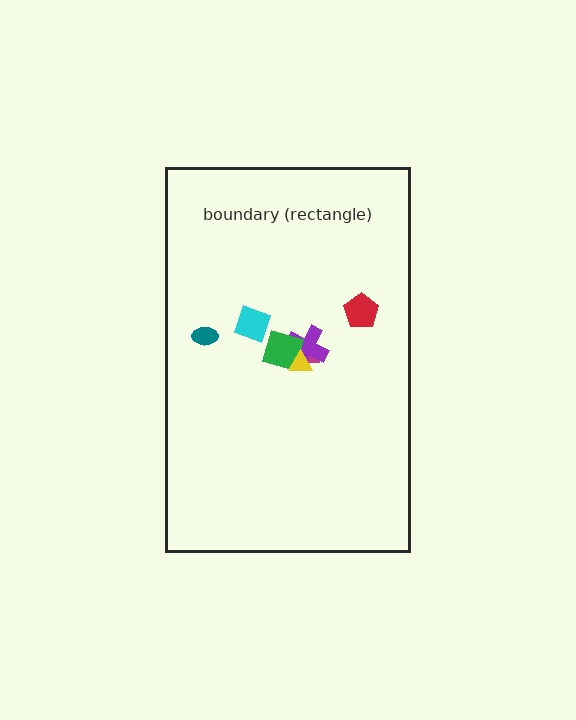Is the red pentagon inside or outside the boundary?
Inside.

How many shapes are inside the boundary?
7 inside, 0 outside.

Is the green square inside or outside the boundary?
Inside.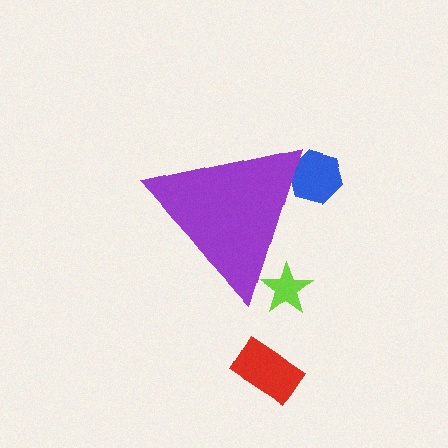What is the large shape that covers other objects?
A purple triangle.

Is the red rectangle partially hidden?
No, the red rectangle is fully visible.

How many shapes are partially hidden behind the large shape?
2 shapes are partially hidden.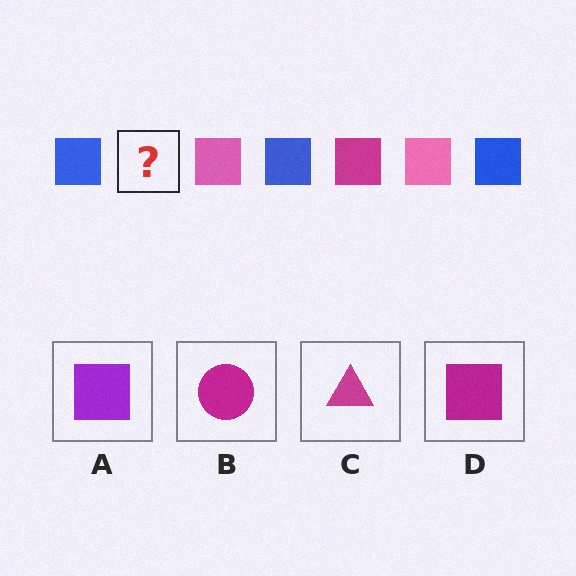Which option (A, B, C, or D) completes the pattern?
D.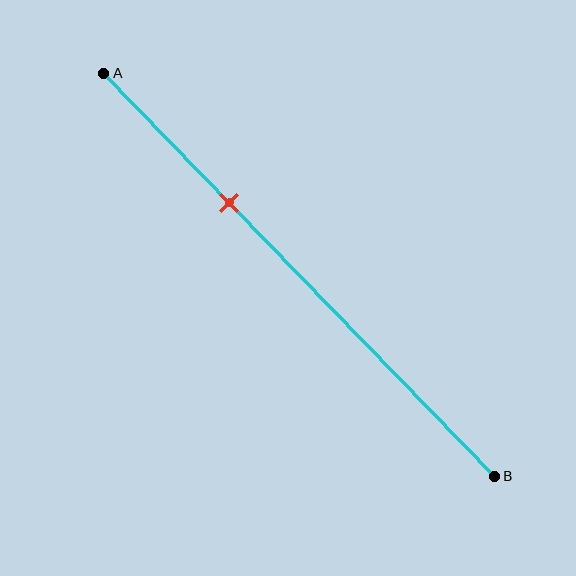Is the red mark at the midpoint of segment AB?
No, the mark is at about 30% from A, not at the 50% midpoint.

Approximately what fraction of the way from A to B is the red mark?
The red mark is approximately 30% of the way from A to B.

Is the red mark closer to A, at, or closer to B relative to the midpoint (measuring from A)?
The red mark is closer to point A than the midpoint of segment AB.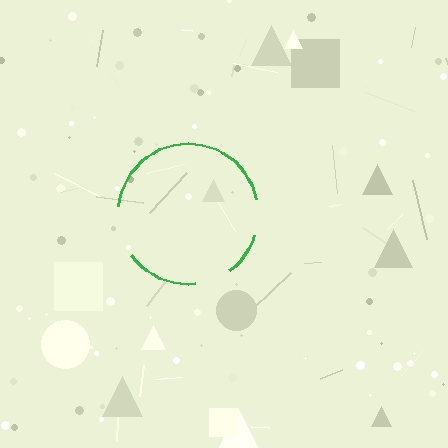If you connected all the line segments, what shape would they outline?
They would outline a circle.